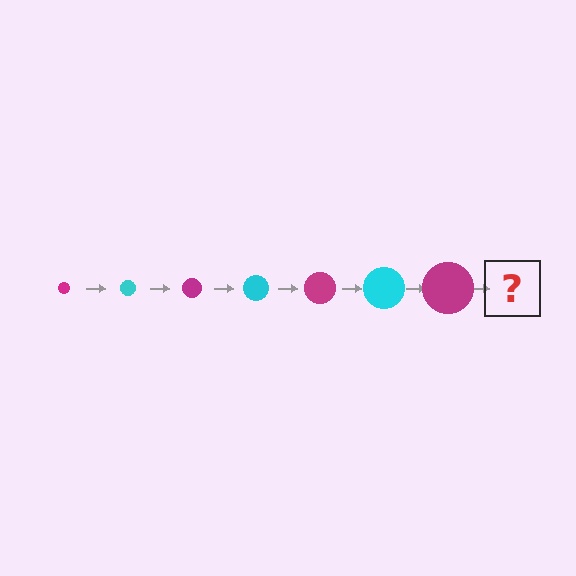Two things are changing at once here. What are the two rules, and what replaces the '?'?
The two rules are that the circle grows larger each step and the color cycles through magenta and cyan. The '?' should be a cyan circle, larger than the previous one.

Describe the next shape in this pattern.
It should be a cyan circle, larger than the previous one.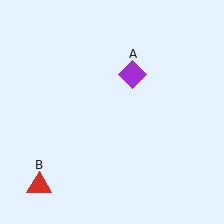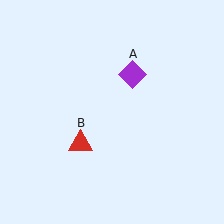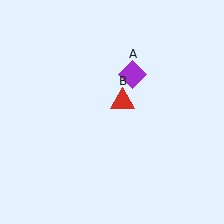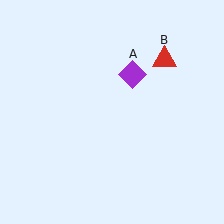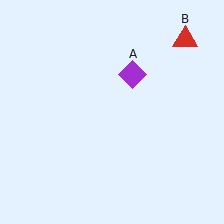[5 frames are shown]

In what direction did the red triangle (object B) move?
The red triangle (object B) moved up and to the right.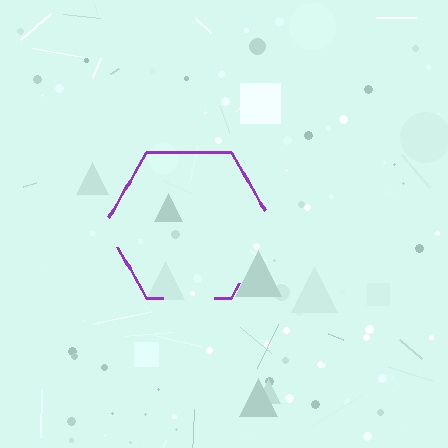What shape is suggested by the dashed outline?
The dashed outline suggests a hexagon.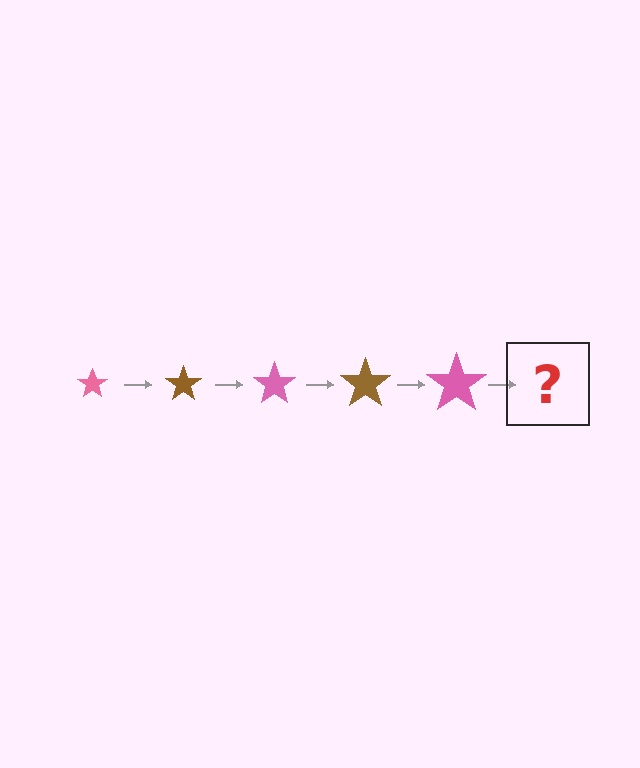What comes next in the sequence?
The next element should be a brown star, larger than the previous one.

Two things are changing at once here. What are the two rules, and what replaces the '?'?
The two rules are that the star grows larger each step and the color cycles through pink and brown. The '?' should be a brown star, larger than the previous one.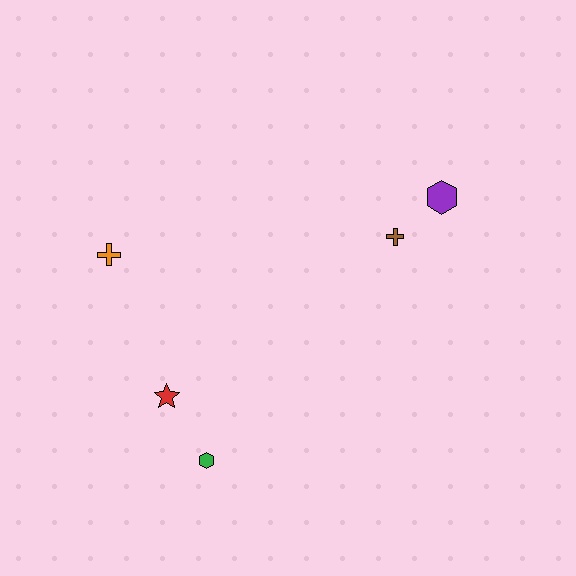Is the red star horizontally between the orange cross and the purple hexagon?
Yes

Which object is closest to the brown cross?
The purple hexagon is closest to the brown cross.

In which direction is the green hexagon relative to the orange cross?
The green hexagon is below the orange cross.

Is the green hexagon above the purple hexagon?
No